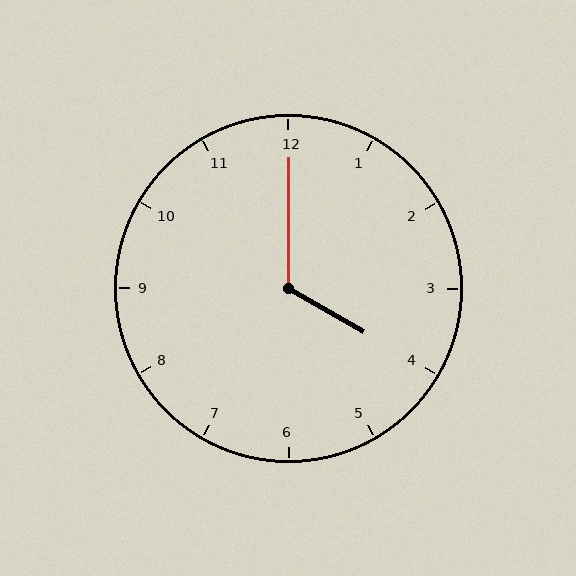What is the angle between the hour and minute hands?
Approximately 120 degrees.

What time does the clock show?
4:00.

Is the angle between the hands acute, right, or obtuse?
It is obtuse.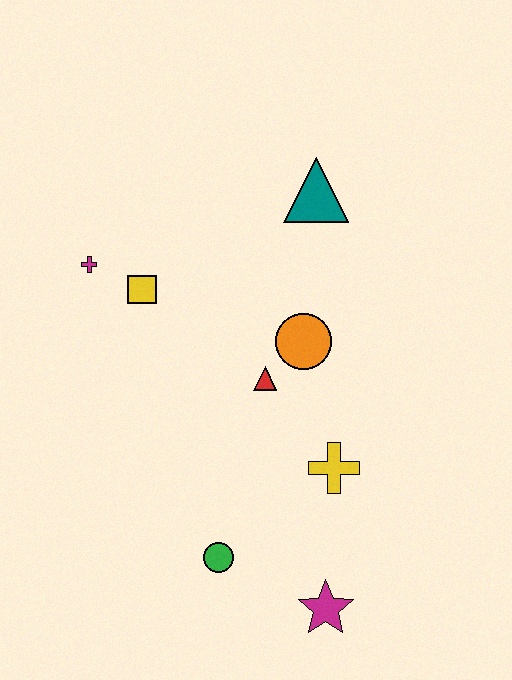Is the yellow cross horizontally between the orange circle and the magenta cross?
No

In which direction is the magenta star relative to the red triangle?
The magenta star is below the red triangle.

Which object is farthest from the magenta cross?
The magenta star is farthest from the magenta cross.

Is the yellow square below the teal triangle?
Yes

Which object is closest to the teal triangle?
The orange circle is closest to the teal triangle.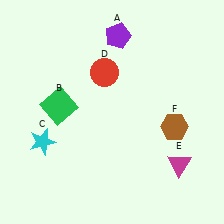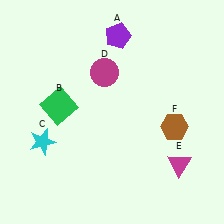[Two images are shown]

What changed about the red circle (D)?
In Image 1, D is red. In Image 2, it changed to magenta.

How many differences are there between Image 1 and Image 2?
There is 1 difference between the two images.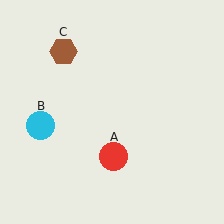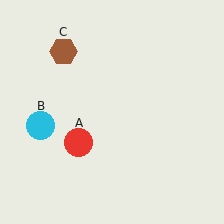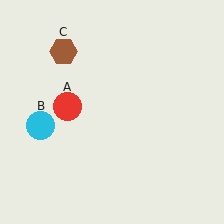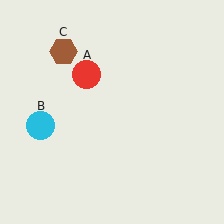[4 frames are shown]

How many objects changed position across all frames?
1 object changed position: red circle (object A).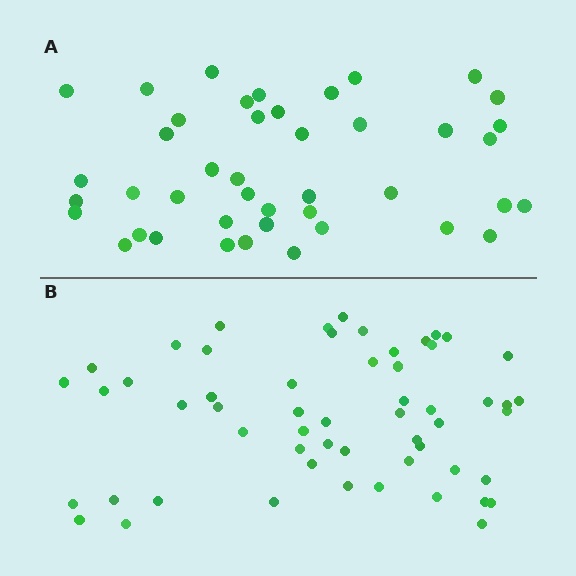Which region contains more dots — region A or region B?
Region B (the bottom region) has more dots.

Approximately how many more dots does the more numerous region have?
Region B has approximately 15 more dots than region A.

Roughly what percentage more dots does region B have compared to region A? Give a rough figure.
About 30% more.